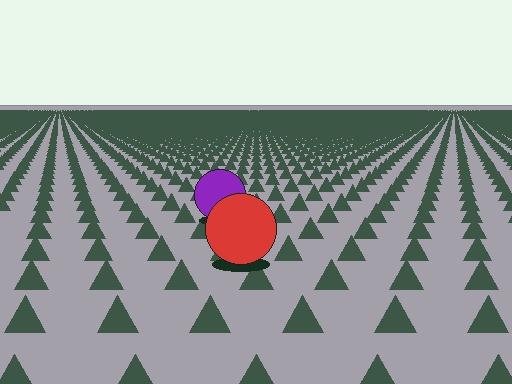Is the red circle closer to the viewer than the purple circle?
Yes. The red circle is closer — you can tell from the texture gradient: the ground texture is coarser near it.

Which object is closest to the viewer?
The red circle is closest. The texture marks near it are larger and more spread out.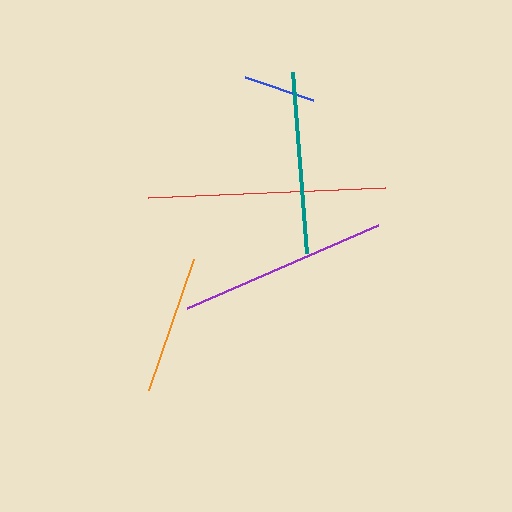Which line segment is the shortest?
The blue line is the shortest at approximately 72 pixels.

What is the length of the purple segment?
The purple segment is approximately 209 pixels long.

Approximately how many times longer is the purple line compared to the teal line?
The purple line is approximately 1.1 times the length of the teal line.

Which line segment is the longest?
The red line is the longest at approximately 237 pixels.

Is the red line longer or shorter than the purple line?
The red line is longer than the purple line.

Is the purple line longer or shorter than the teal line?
The purple line is longer than the teal line.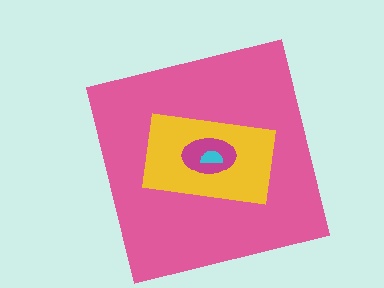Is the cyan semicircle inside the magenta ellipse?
Yes.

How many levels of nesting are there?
4.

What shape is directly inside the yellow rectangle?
The magenta ellipse.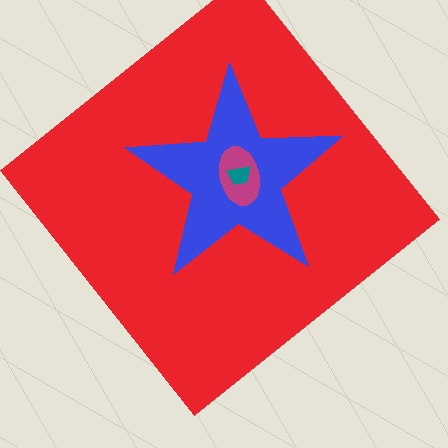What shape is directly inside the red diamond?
The blue star.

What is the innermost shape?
The teal trapezoid.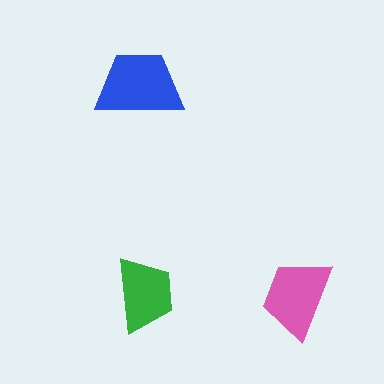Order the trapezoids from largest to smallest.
the blue one, the pink one, the green one.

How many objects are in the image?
There are 3 objects in the image.